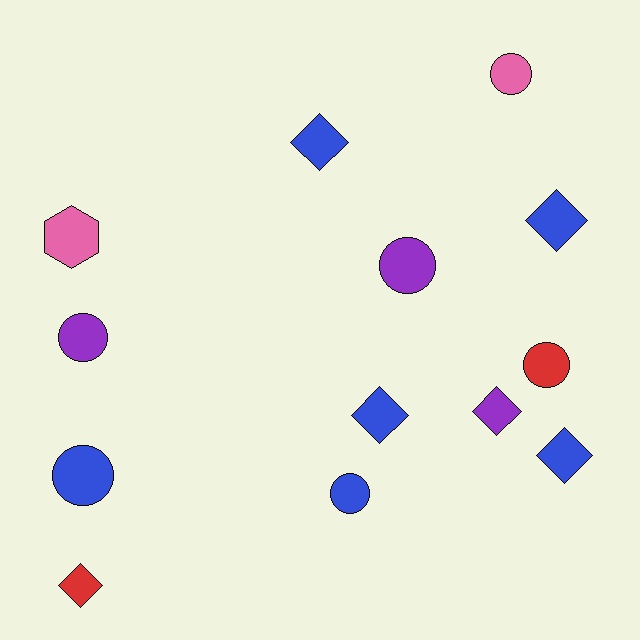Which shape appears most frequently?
Circle, with 6 objects.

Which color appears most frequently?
Blue, with 6 objects.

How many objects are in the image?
There are 13 objects.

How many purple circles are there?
There are 2 purple circles.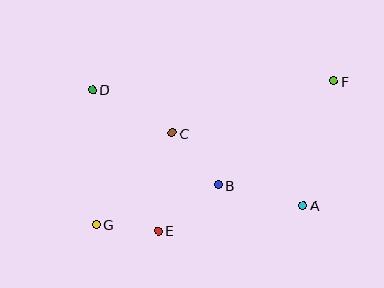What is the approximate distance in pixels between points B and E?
The distance between B and E is approximately 76 pixels.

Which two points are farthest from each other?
Points F and G are farthest from each other.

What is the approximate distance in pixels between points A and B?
The distance between A and B is approximately 87 pixels.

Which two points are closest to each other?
Points E and G are closest to each other.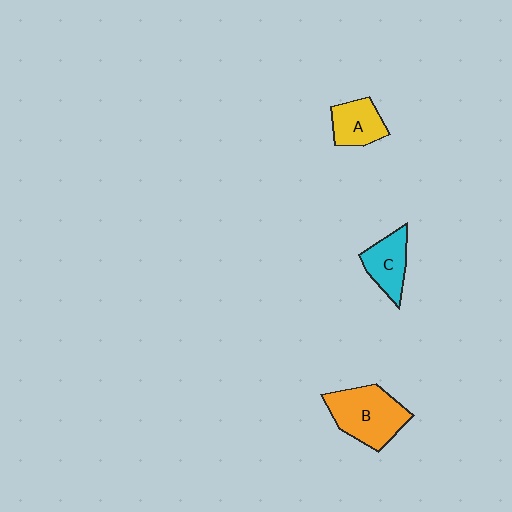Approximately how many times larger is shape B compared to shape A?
Approximately 1.7 times.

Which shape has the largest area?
Shape B (orange).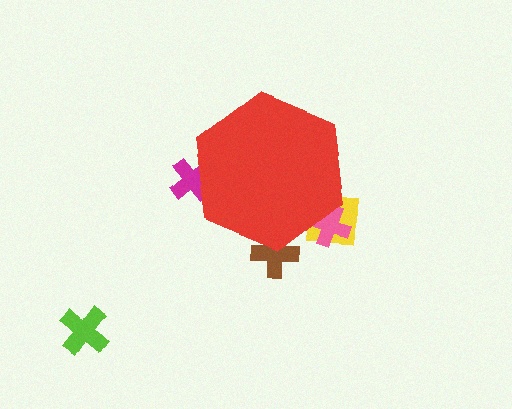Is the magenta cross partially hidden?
Yes, the magenta cross is partially hidden behind the red hexagon.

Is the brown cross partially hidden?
Yes, the brown cross is partially hidden behind the red hexagon.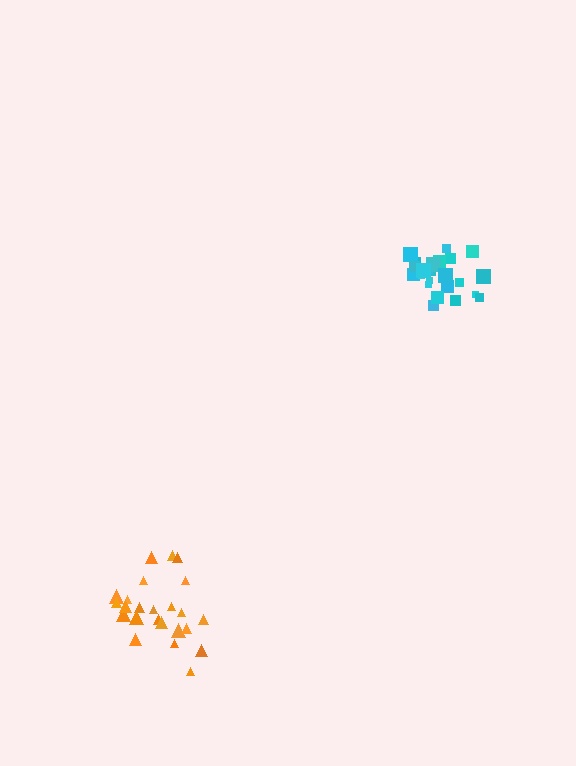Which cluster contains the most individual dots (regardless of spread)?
Cyan (26).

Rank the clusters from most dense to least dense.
cyan, orange.